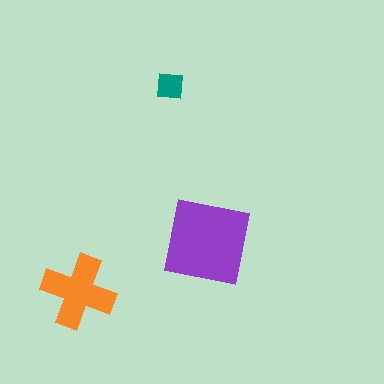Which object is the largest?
The purple square.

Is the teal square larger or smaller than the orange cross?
Smaller.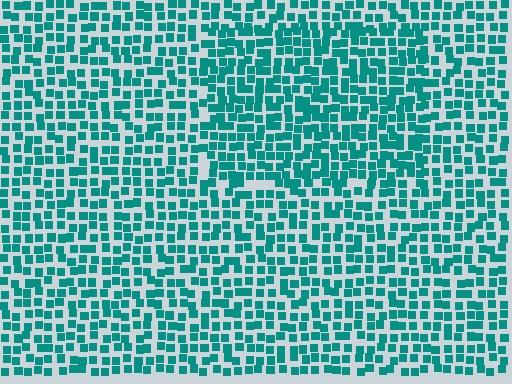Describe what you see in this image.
The image contains small teal elements arranged at two different densities. A rectangle-shaped region is visible where the elements are more densely packed than the surrounding area.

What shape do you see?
I see a rectangle.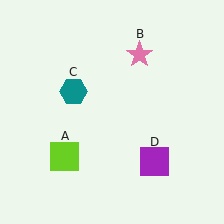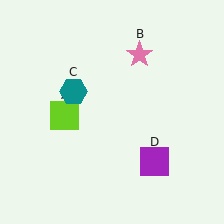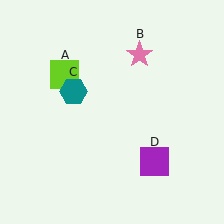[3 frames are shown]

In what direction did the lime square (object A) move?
The lime square (object A) moved up.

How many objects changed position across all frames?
1 object changed position: lime square (object A).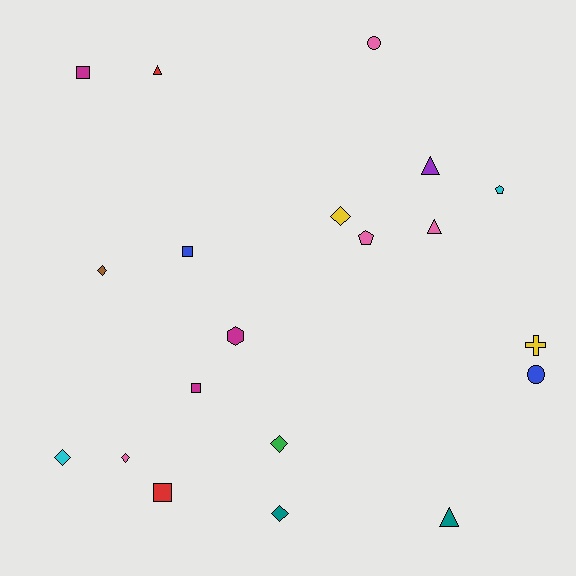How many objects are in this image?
There are 20 objects.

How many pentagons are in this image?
There are 2 pentagons.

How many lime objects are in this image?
There are no lime objects.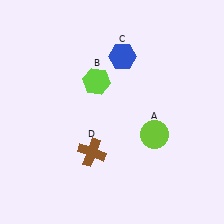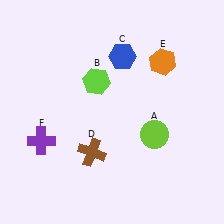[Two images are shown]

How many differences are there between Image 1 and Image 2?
There are 2 differences between the two images.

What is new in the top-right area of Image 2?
An orange hexagon (E) was added in the top-right area of Image 2.